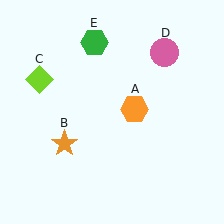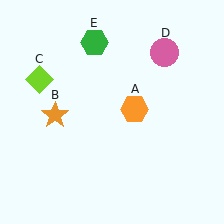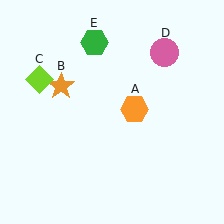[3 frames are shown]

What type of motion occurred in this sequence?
The orange star (object B) rotated clockwise around the center of the scene.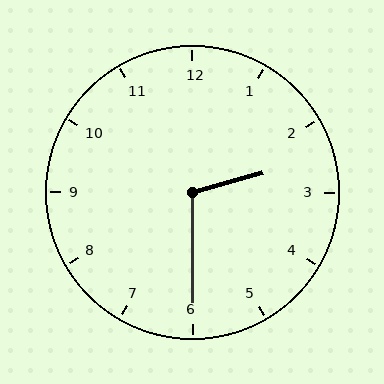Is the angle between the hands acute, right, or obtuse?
It is obtuse.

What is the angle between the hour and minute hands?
Approximately 105 degrees.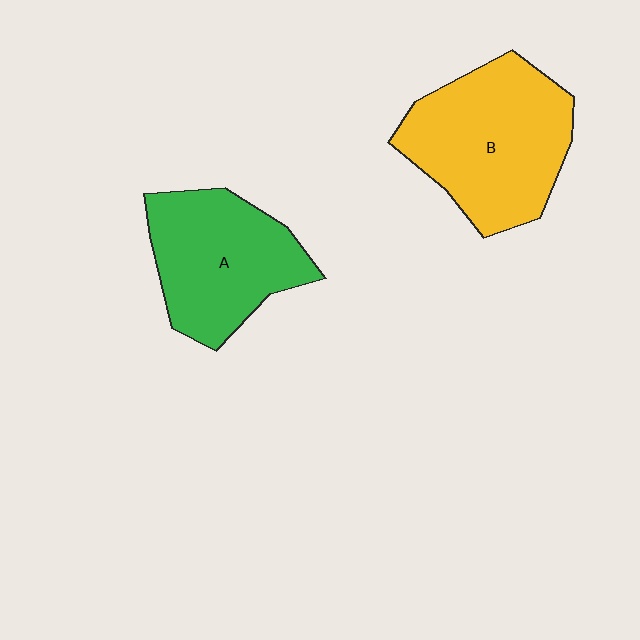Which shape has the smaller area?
Shape A (green).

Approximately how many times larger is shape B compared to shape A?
Approximately 1.2 times.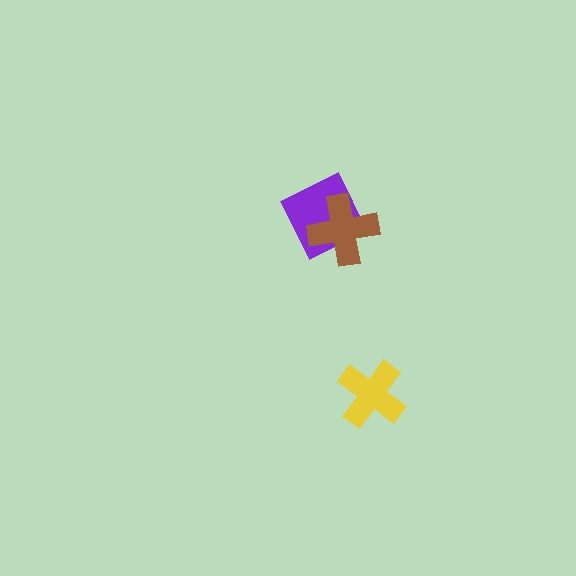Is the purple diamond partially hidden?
Yes, it is partially covered by another shape.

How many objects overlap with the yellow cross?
0 objects overlap with the yellow cross.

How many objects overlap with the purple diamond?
1 object overlaps with the purple diamond.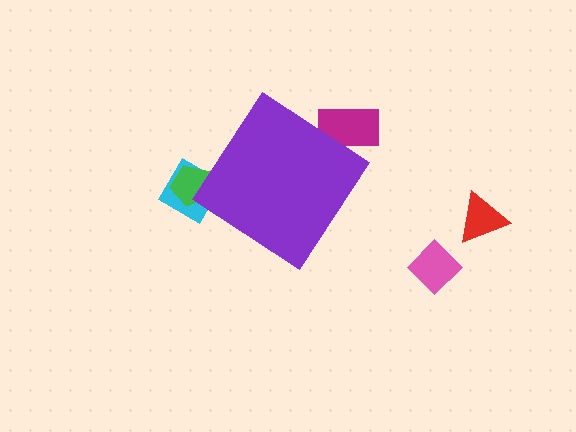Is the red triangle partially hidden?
No, the red triangle is fully visible.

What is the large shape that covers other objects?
A purple diamond.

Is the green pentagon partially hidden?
Yes, the green pentagon is partially hidden behind the purple diamond.